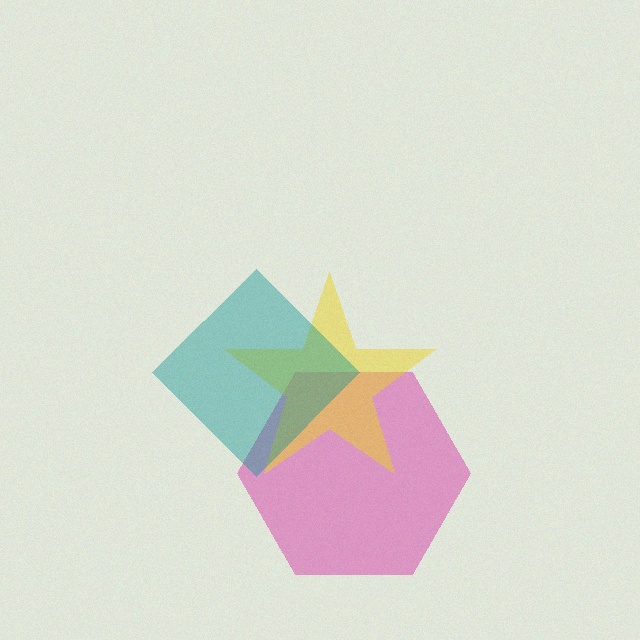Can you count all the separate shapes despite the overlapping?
Yes, there are 3 separate shapes.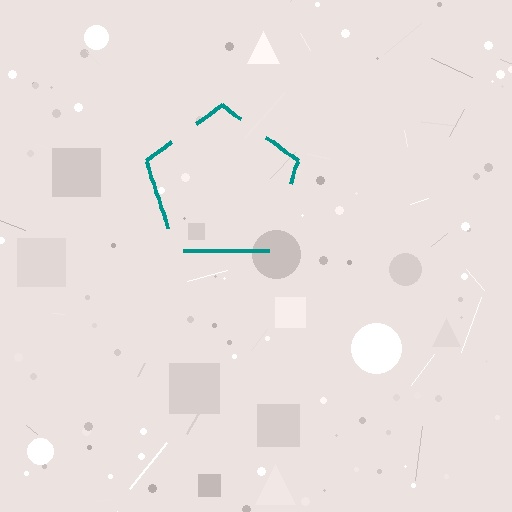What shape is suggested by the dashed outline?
The dashed outline suggests a pentagon.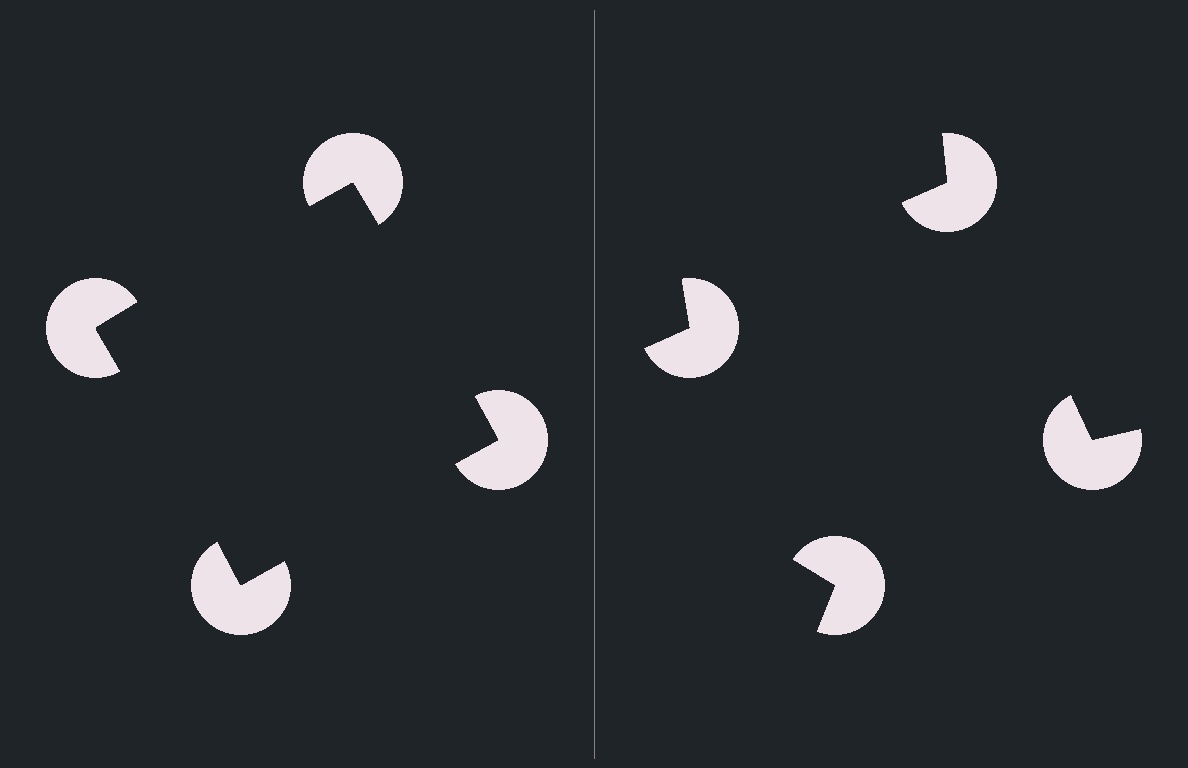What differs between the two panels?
The pac-man discs are positioned identically on both sides; only the wedge orientations differ. On the left they align to a square; on the right they are misaligned.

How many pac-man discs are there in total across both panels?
8 — 4 on each side.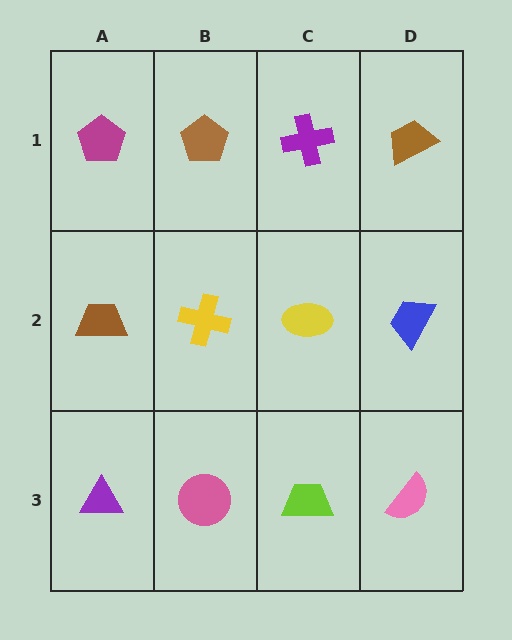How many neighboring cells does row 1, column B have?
3.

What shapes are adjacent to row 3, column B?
A yellow cross (row 2, column B), a purple triangle (row 3, column A), a lime trapezoid (row 3, column C).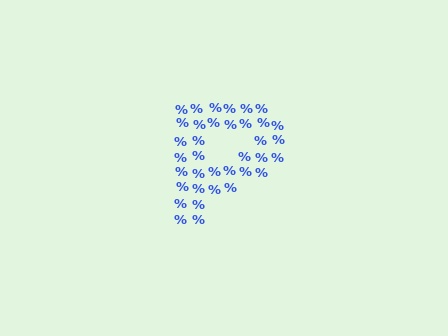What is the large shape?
The large shape is the letter P.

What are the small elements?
The small elements are percent signs.